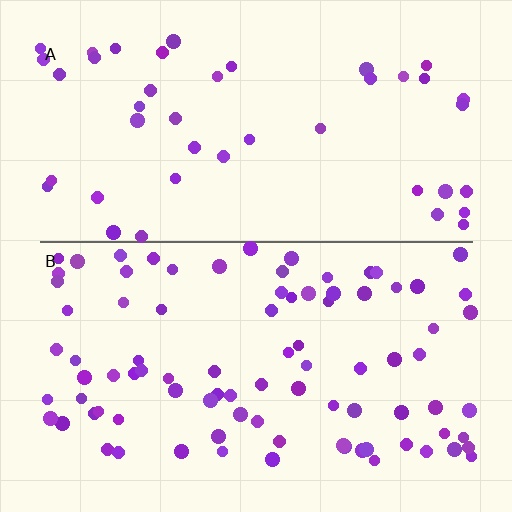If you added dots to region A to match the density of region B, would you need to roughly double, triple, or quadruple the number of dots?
Approximately double.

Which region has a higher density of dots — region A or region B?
B (the bottom).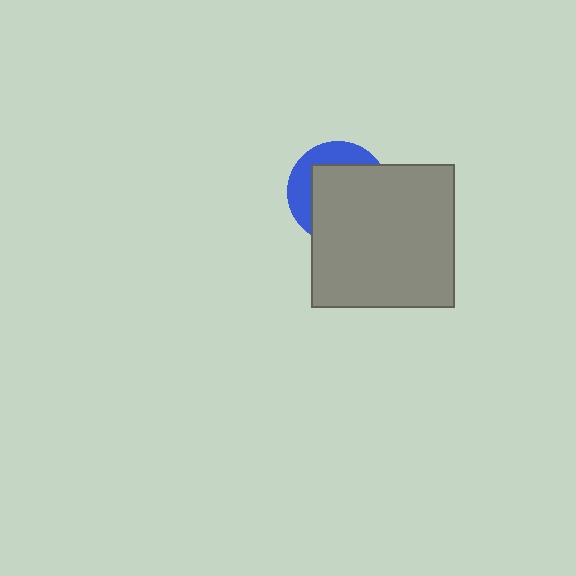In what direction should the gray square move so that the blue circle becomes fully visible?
The gray square should move toward the lower-right. That is the shortest direction to clear the overlap and leave the blue circle fully visible.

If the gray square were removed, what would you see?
You would see the complete blue circle.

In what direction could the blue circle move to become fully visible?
The blue circle could move toward the upper-left. That would shift it out from behind the gray square entirely.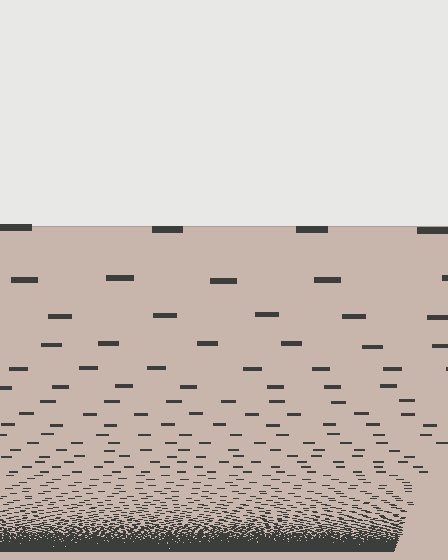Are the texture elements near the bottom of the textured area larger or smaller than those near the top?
Smaller. The gradient is inverted — elements near the bottom are smaller and denser.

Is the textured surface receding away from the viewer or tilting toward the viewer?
The surface appears to tilt toward the viewer. Texture elements get larger and sparser toward the top.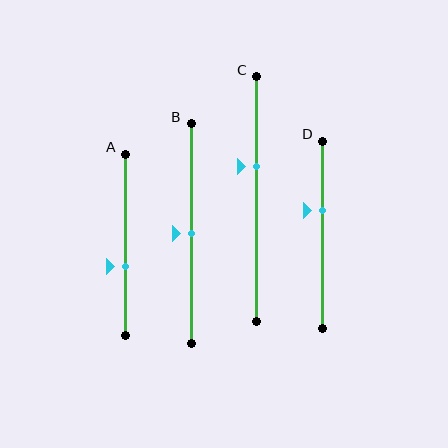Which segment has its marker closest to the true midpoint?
Segment B has its marker closest to the true midpoint.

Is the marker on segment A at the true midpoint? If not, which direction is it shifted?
No, the marker on segment A is shifted downward by about 12% of the segment length.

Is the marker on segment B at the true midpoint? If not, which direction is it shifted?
Yes, the marker on segment B is at the true midpoint.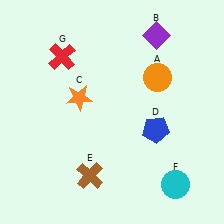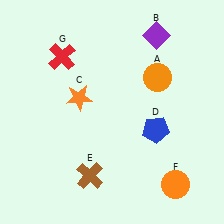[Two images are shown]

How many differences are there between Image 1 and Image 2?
There is 1 difference between the two images.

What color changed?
The circle (F) changed from cyan in Image 1 to orange in Image 2.